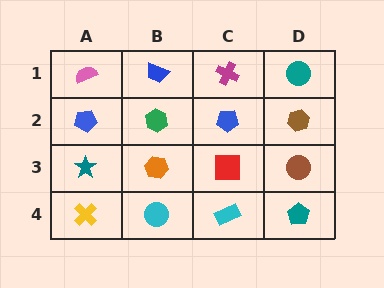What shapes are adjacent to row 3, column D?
A brown hexagon (row 2, column D), a teal pentagon (row 4, column D), a red square (row 3, column C).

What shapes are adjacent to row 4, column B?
An orange hexagon (row 3, column B), a yellow cross (row 4, column A), a cyan rectangle (row 4, column C).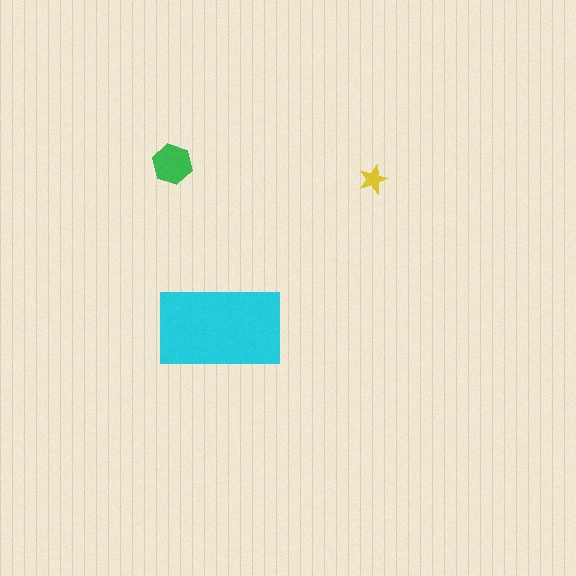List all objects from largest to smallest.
The cyan rectangle, the green hexagon, the yellow star.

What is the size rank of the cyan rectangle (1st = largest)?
1st.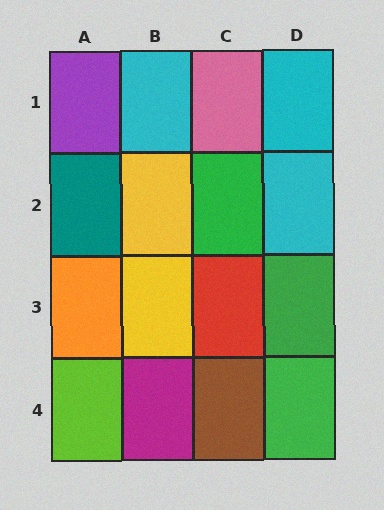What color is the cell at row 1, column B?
Cyan.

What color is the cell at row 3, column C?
Red.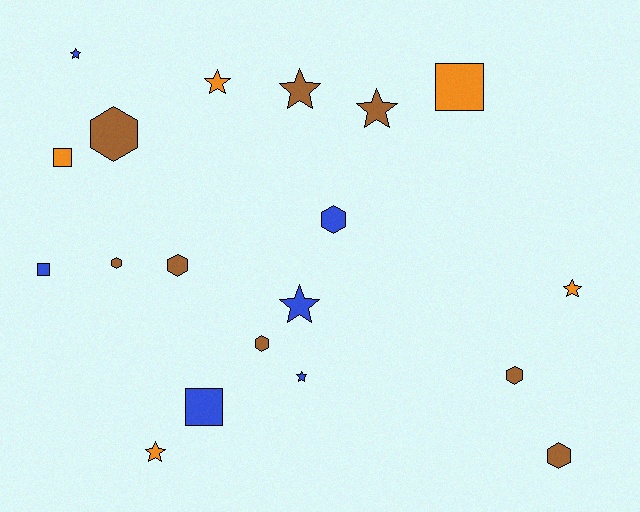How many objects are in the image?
There are 19 objects.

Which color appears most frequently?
Brown, with 8 objects.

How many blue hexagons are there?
There is 1 blue hexagon.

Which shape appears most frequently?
Star, with 8 objects.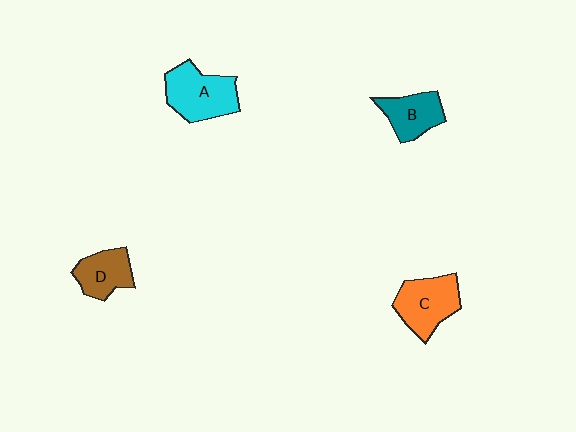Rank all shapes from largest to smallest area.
From largest to smallest: A (cyan), C (orange), B (teal), D (brown).